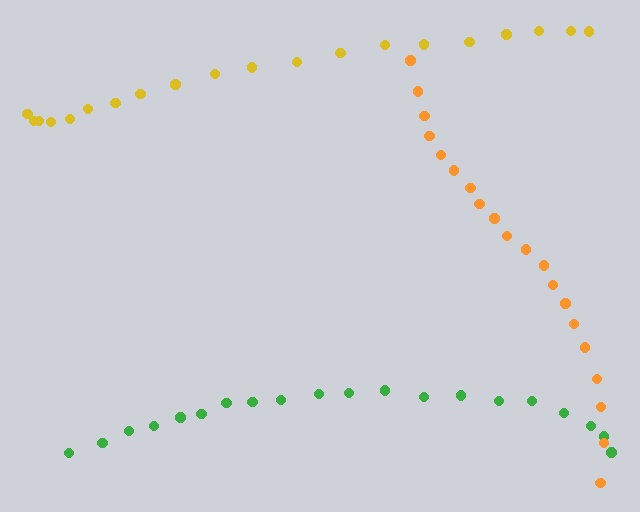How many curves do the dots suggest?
There are 3 distinct paths.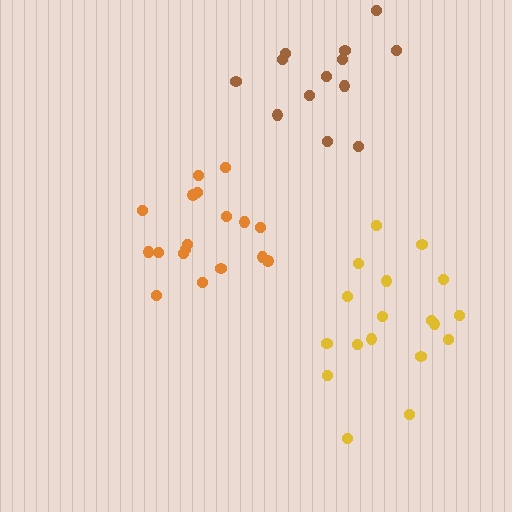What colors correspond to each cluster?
The clusters are colored: yellow, orange, brown.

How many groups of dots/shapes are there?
There are 3 groups.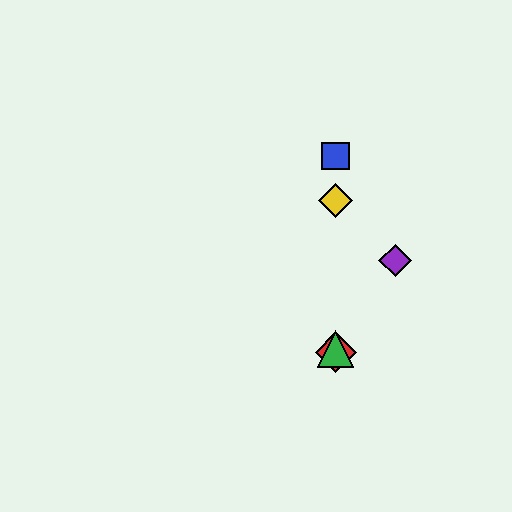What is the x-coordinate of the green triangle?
The green triangle is at x≈336.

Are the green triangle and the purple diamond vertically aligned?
No, the green triangle is at x≈336 and the purple diamond is at x≈395.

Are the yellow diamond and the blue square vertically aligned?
Yes, both are at x≈336.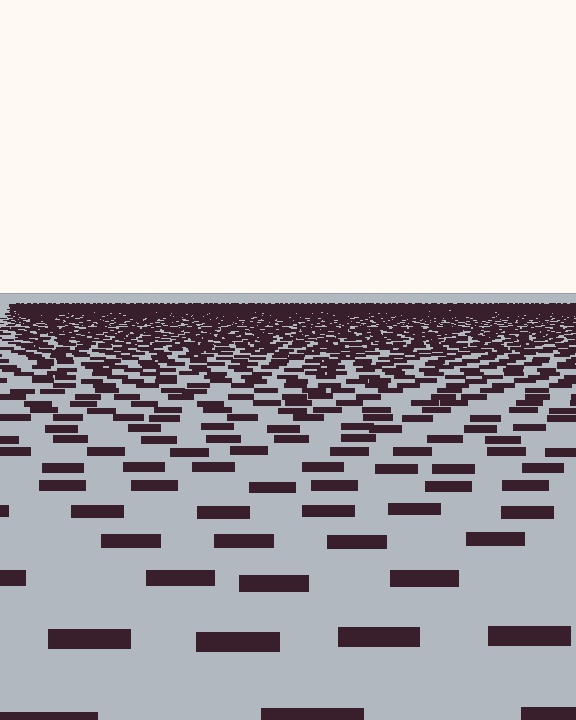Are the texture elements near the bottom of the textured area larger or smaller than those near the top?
Larger. Near the bottom, elements are closer to the viewer and appear at a bigger on-screen size.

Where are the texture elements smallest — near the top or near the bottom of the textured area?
Near the top.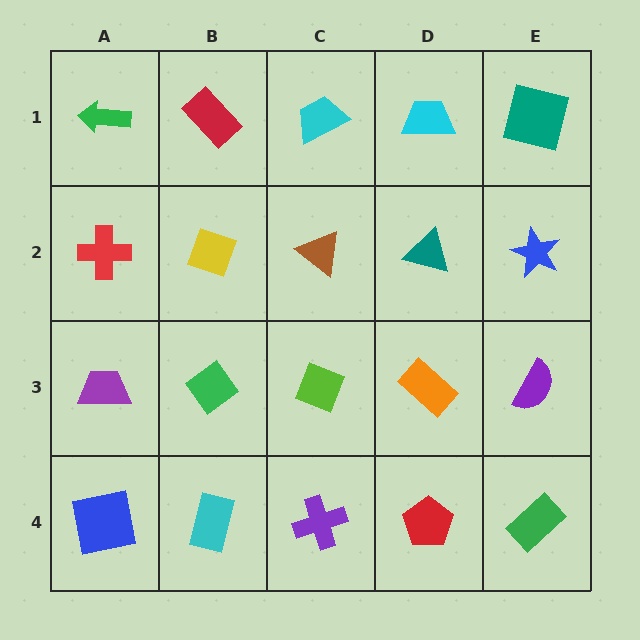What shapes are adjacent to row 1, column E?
A blue star (row 2, column E), a cyan trapezoid (row 1, column D).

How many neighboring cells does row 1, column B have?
3.